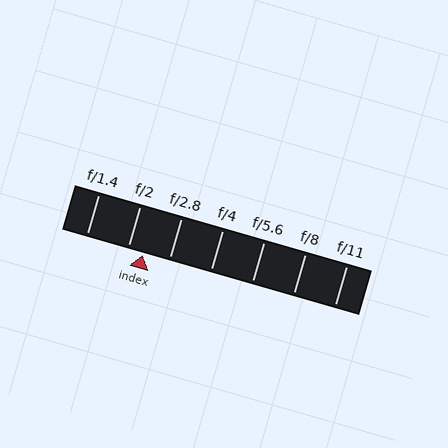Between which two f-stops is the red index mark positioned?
The index mark is between f/2 and f/2.8.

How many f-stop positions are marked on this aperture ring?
There are 7 f-stop positions marked.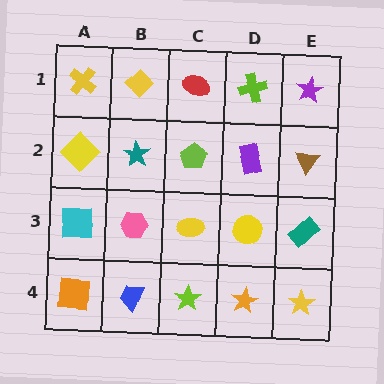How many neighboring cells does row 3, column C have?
4.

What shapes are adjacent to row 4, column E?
A teal rectangle (row 3, column E), an orange star (row 4, column D).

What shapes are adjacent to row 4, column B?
A pink hexagon (row 3, column B), an orange square (row 4, column A), a lime star (row 4, column C).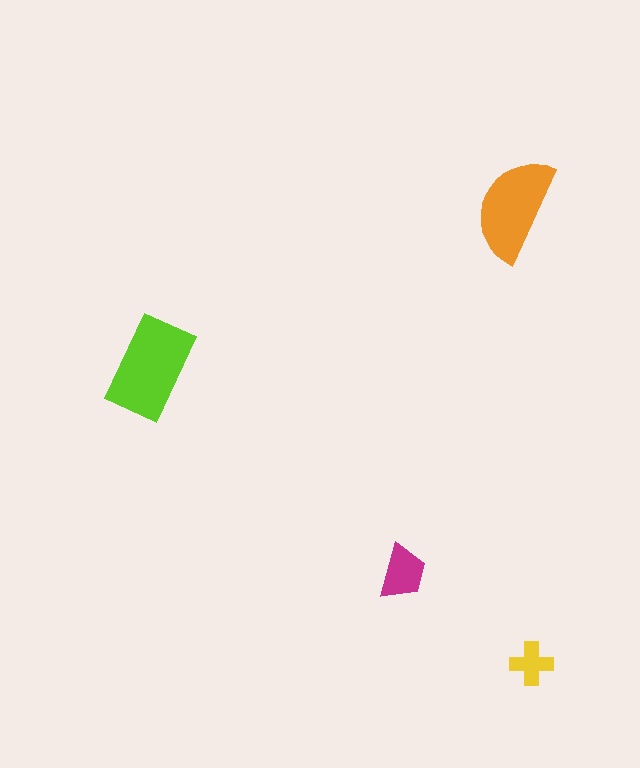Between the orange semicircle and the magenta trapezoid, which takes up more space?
The orange semicircle.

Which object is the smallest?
The yellow cross.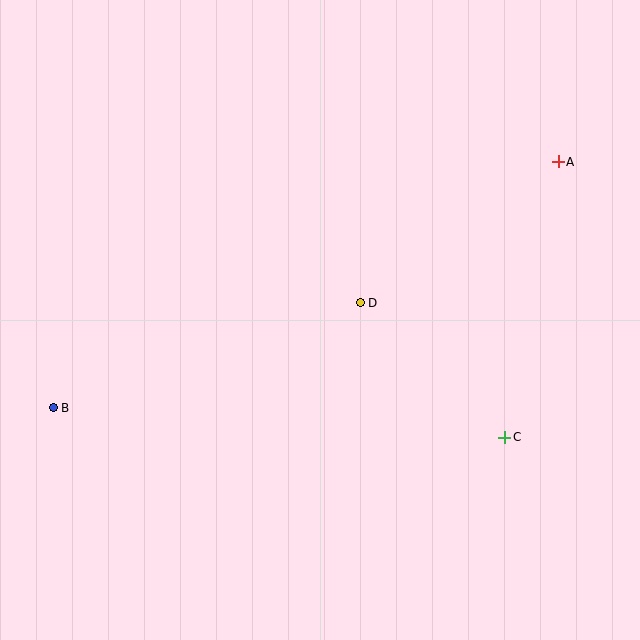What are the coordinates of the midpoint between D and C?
The midpoint between D and C is at (433, 370).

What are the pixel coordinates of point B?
Point B is at (53, 408).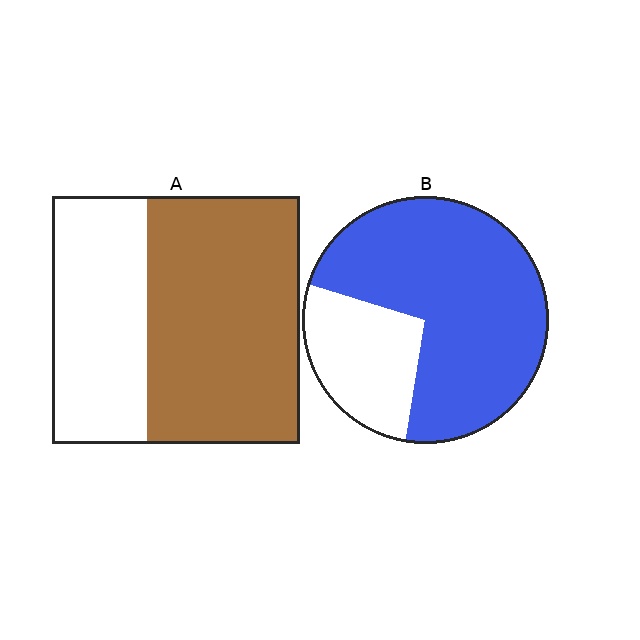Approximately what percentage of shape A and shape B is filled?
A is approximately 60% and B is approximately 75%.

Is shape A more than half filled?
Yes.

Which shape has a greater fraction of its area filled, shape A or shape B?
Shape B.